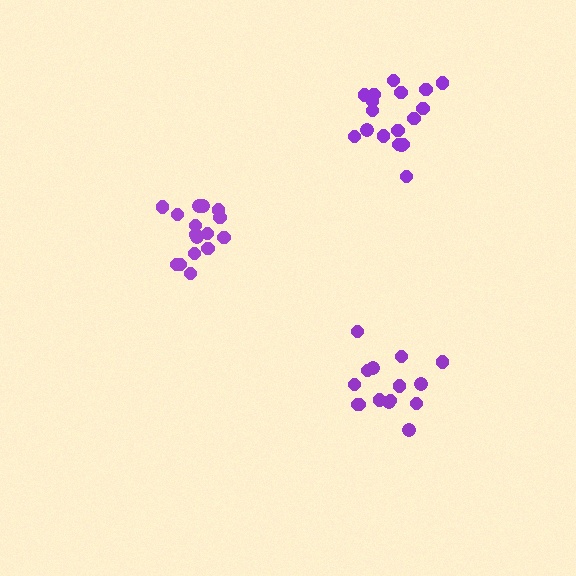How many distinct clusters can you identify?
There are 3 distinct clusters.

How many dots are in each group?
Group 1: 18 dots, Group 2: 16 dots, Group 3: 15 dots (49 total).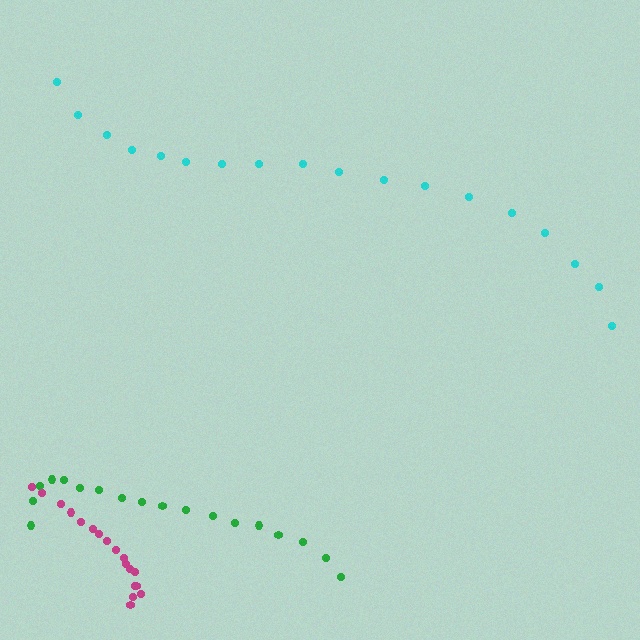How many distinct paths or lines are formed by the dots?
There are 3 distinct paths.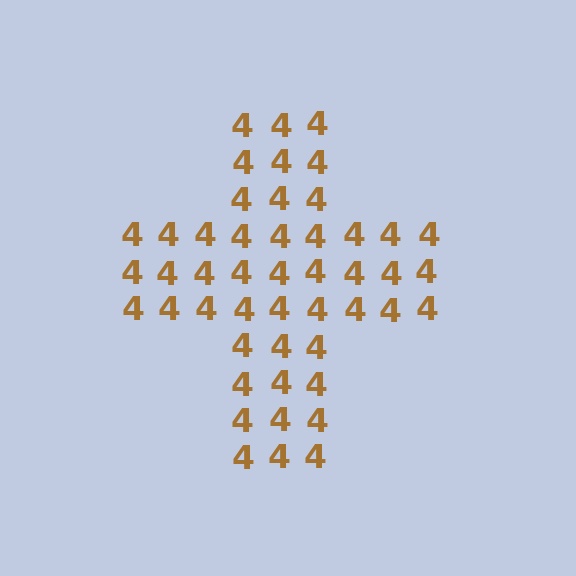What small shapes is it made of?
It is made of small digit 4's.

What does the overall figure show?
The overall figure shows a cross.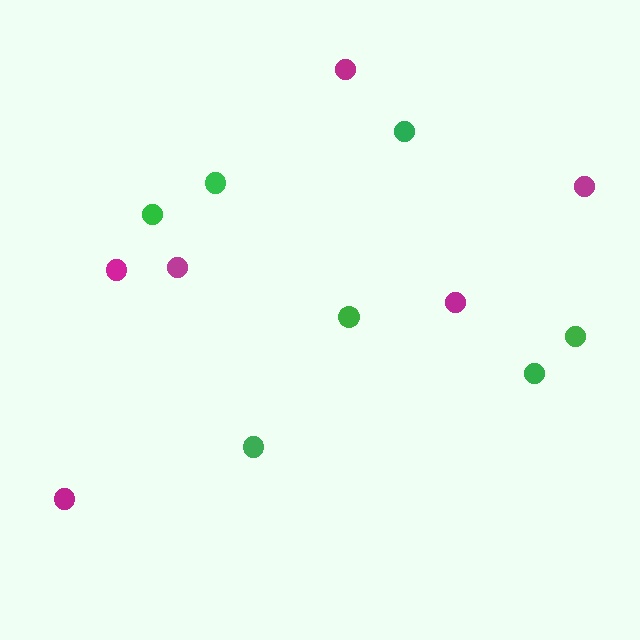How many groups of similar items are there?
There are 2 groups: one group of green circles (7) and one group of magenta circles (6).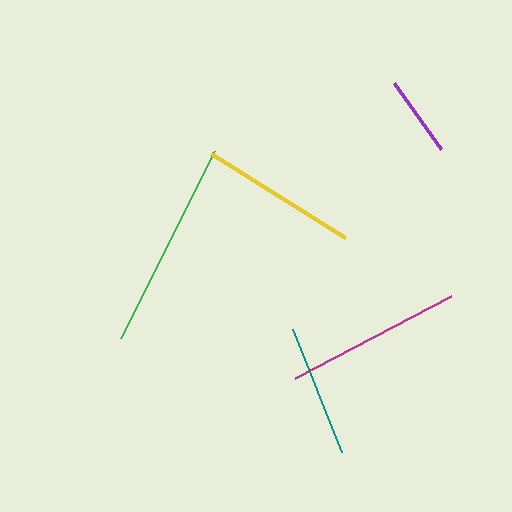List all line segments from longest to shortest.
From longest to shortest: green, magenta, yellow, teal, purple.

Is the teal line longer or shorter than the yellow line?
The yellow line is longer than the teal line.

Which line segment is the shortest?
The purple line is the shortest at approximately 81 pixels.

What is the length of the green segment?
The green segment is approximately 209 pixels long.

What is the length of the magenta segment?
The magenta segment is approximately 176 pixels long.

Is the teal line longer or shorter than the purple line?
The teal line is longer than the purple line.